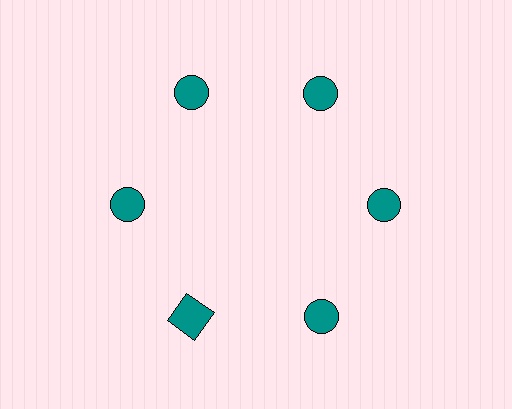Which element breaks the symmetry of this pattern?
The teal square at roughly the 7 o'clock position breaks the symmetry. All other shapes are teal circles.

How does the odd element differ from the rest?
It has a different shape: square instead of circle.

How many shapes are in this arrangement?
There are 6 shapes arranged in a ring pattern.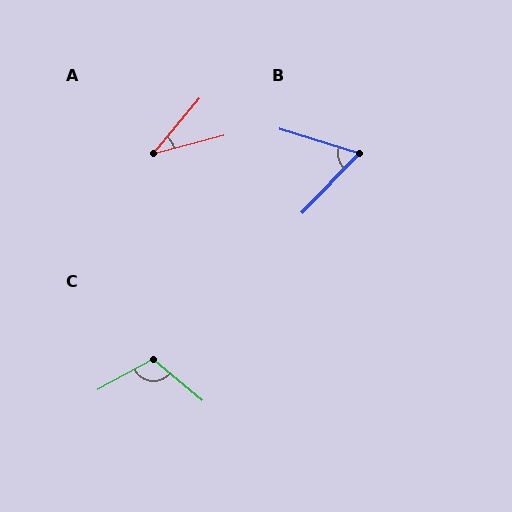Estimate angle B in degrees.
Approximately 63 degrees.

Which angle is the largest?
C, at approximately 111 degrees.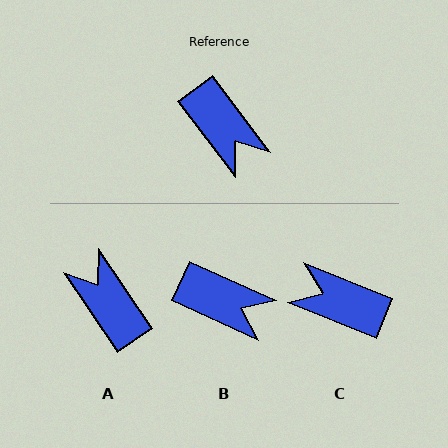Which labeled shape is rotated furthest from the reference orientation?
A, about 177 degrees away.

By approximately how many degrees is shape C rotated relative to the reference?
Approximately 149 degrees clockwise.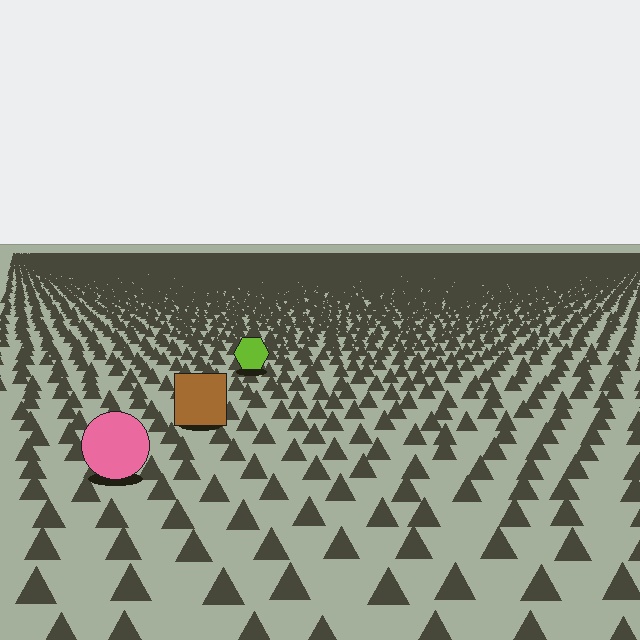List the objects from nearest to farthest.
From nearest to farthest: the pink circle, the brown square, the lime hexagon.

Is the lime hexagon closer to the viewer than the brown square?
No. The brown square is closer — you can tell from the texture gradient: the ground texture is coarser near it.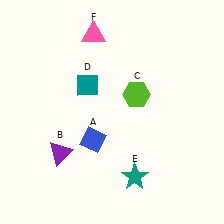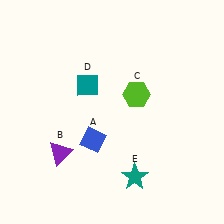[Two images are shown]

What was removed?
The pink triangle (F) was removed in Image 2.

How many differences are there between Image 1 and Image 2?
There is 1 difference between the two images.